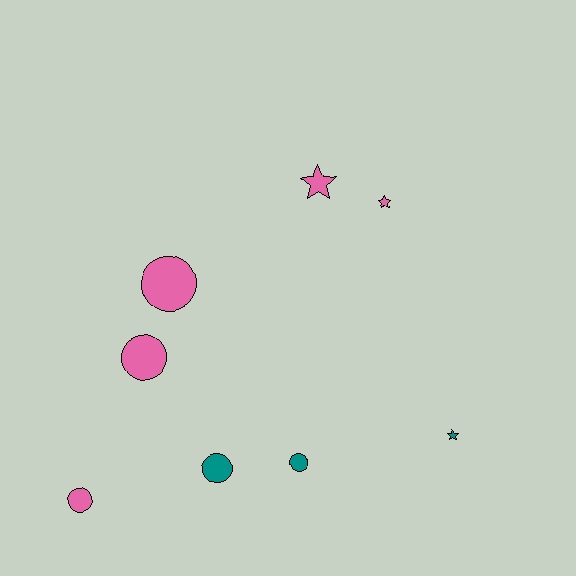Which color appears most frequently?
Pink, with 5 objects.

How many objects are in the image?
There are 8 objects.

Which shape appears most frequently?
Circle, with 5 objects.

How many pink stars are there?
There are 2 pink stars.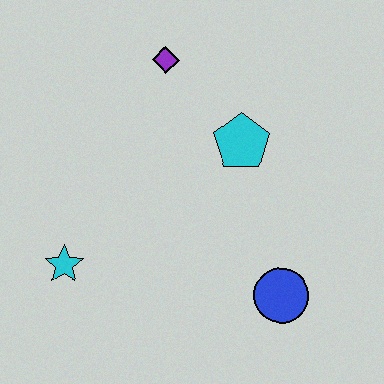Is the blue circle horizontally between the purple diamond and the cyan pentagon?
No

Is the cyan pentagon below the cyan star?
No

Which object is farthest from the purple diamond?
The blue circle is farthest from the purple diamond.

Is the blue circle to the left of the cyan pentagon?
No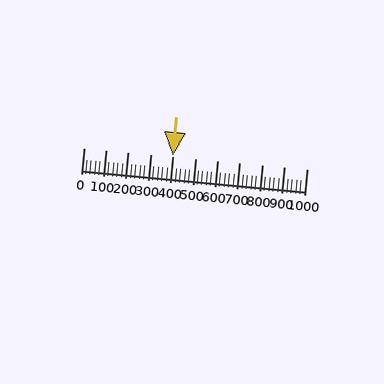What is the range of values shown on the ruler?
The ruler shows values from 0 to 1000.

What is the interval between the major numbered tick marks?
The major tick marks are spaced 100 units apart.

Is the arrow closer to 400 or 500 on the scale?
The arrow is closer to 400.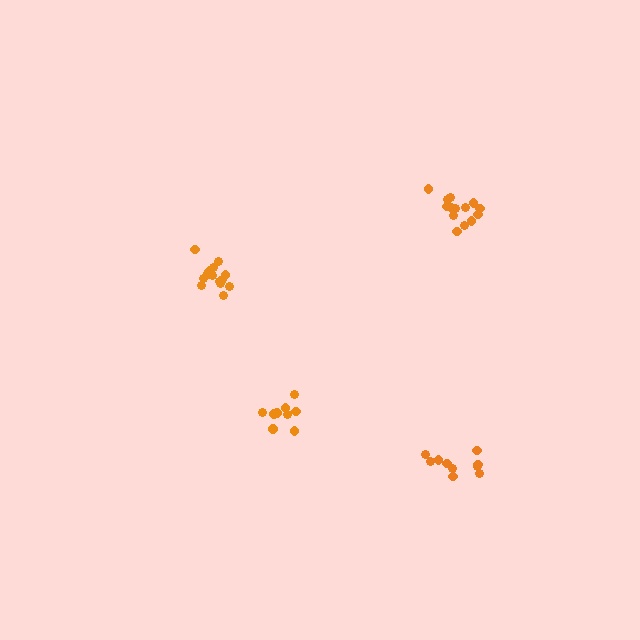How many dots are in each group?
Group 1: 15 dots, Group 2: 10 dots, Group 3: 9 dots, Group 4: 14 dots (48 total).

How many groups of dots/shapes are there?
There are 4 groups.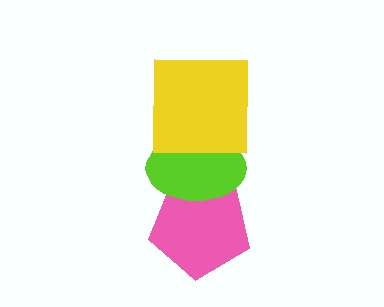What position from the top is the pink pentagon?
The pink pentagon is 3rd from the top.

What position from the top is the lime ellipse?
The lime ellipse is 2nd from the top.